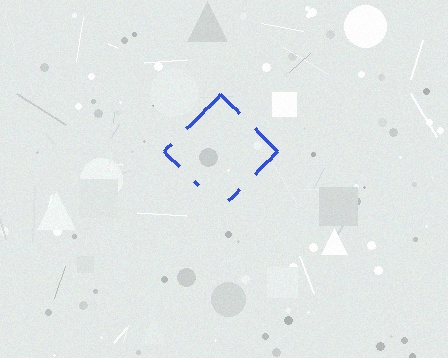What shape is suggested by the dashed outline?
The dashed outline suggests a diamond.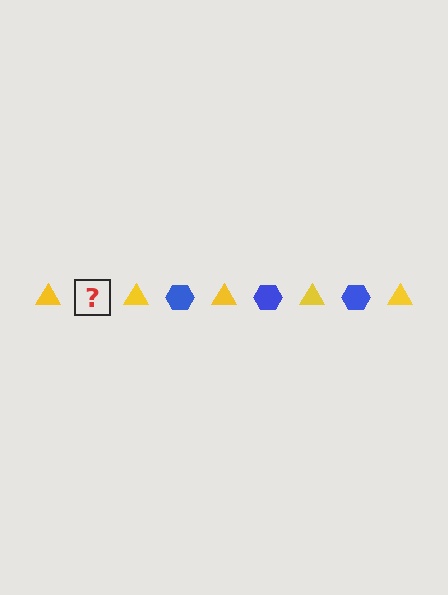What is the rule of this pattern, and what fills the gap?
The rule is that the pattern alternates between yellow triangle and blue hexagon. The gap should be filled with a blue hexagon.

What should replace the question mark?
The question mark should be replaced with a blue hexagon.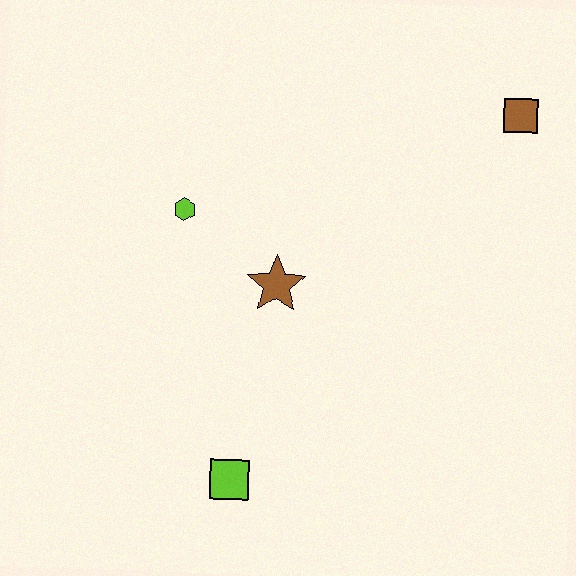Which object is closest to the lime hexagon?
The brown star is closest to the lime hexagon.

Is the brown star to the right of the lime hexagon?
Yes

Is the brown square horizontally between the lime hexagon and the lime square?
No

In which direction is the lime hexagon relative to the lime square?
The lime hexagon is above the lime square.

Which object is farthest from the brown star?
The brown square is farthest from the brown star.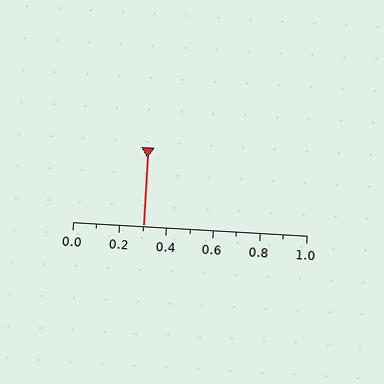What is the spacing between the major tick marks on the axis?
The major ticks are spaced 0.2 apart.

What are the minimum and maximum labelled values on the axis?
The axis runs from 0.0 to 1.0.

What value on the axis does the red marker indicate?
The marker indicates approximately 0.3.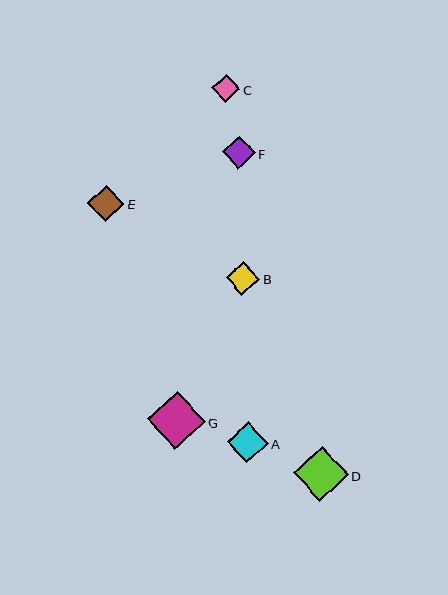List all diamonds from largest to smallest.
From largest to smallest: G, D, A, E, B, F, C.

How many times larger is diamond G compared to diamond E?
Diamond G is approximately 1.6 times the size of diamond E.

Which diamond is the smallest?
Diamond C is the smallest with a size of approximately 28 pixels.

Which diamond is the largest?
Diamond G is the largest with a size of approximately 58 pixels.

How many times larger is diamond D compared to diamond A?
Diamond D is approximately 1.3 times the size of diamond A.